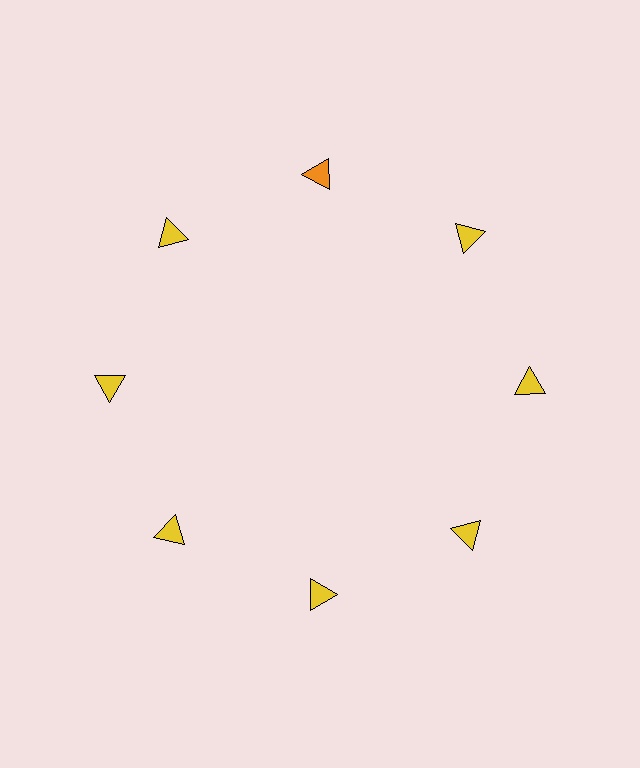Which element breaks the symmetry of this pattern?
The orange triangle at roughly the 12 o'clock position breaks the symmetry. All other shapes are yellow triangles.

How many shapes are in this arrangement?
There are 8 shapes arranged in a ring pattern.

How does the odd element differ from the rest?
It has a different color: orange instead of yellow.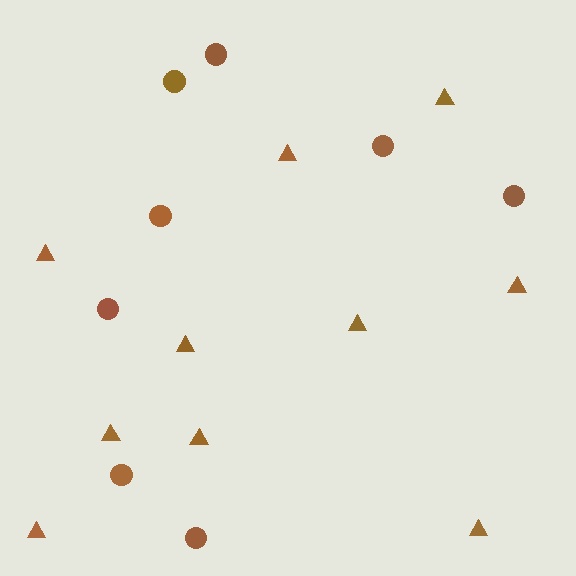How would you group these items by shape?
There are 2 groups: one group of triangles (10) and one group of circles (8).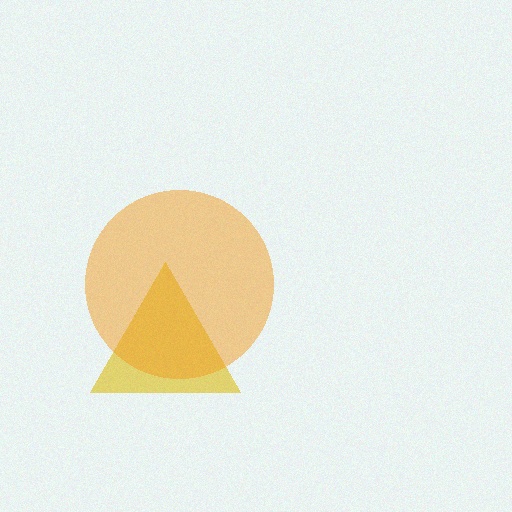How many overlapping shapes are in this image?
There are 2 overlapping shapes in the image.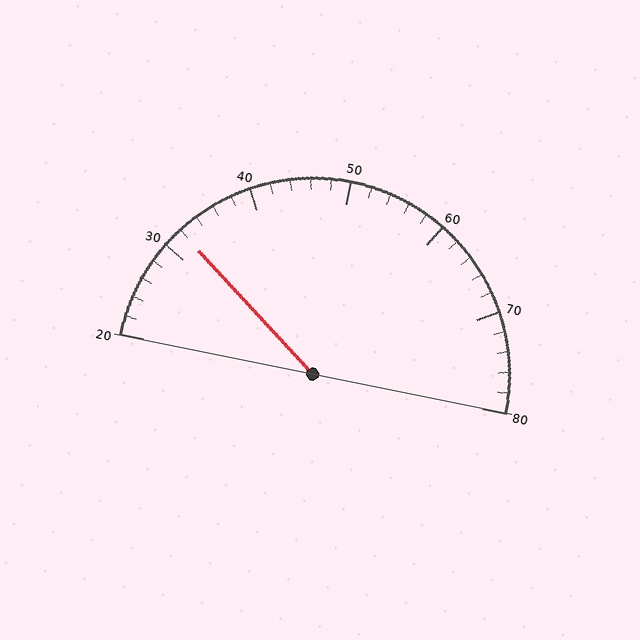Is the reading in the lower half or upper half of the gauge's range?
The reading is in the lower half of the range (20 to 80).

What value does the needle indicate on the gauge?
The needle indicates approximately 32.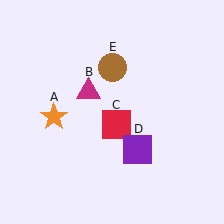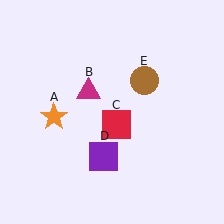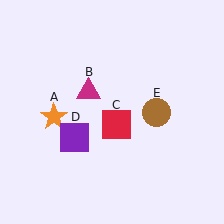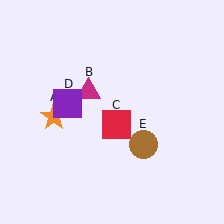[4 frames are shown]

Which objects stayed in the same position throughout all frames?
Orange star (object A) and magenta triangle (object B) and red square (object C) remained stationary.